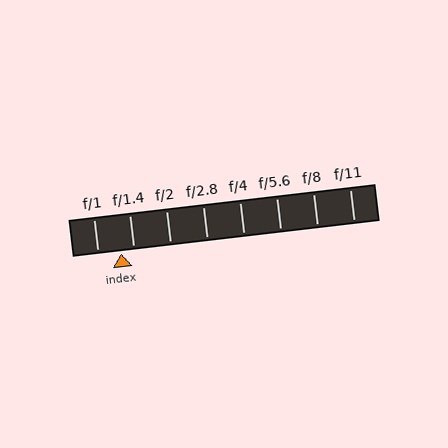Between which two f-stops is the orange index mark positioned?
The index mark is between f/1 and f/1.4.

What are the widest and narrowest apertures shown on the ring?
The widest aperture shown is f/1 and the narrowest is f/11.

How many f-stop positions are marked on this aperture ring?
There are 8 f-stop positions marked.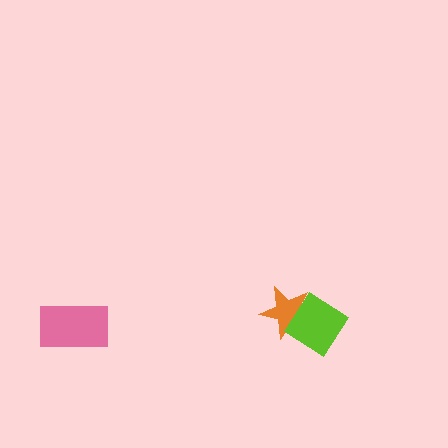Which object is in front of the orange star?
The lime diamond is in front of the orange star.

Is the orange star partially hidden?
Yes, it is partially covered by another shape.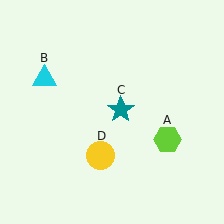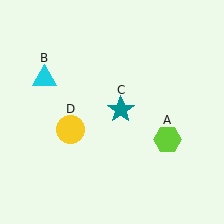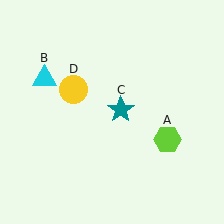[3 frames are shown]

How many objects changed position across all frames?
1 object changed position: yellow circle (object D).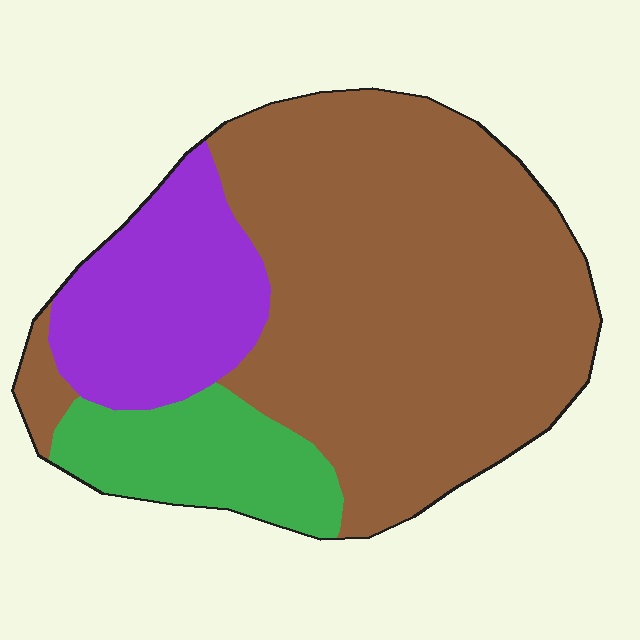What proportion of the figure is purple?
Purple takes up about one fifth (1/5) of the figure.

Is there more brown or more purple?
Brown.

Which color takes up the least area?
Green, at roughly 15%.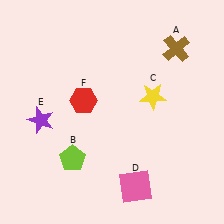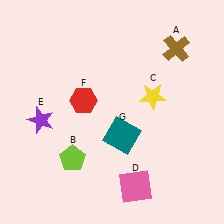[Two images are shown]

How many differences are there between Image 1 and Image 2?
There is 1 difference between the two images.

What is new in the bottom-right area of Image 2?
A teal square (G) was added in the bottom-right area of Image 2.